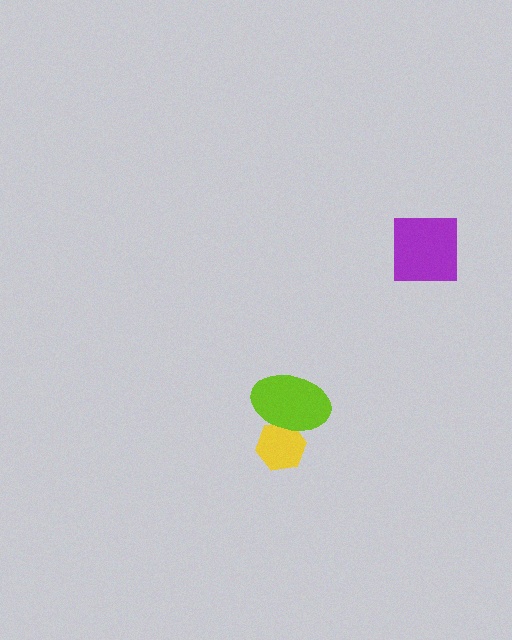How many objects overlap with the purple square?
0 objects overlap with the purple square.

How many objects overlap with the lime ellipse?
1 object overlaps with the lime ellipse.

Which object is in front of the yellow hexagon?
The lime ellipse is in front of the yellow hexagon.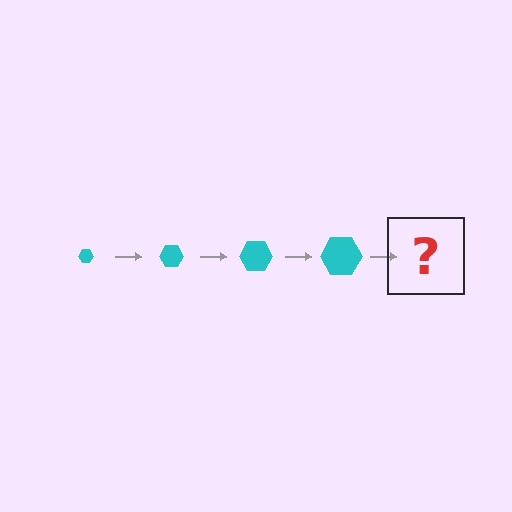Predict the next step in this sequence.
The next step is a cyan hexagon, larger than the previous one.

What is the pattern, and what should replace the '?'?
The pattern is that the hexagon gets progressively larger each step. The '?' should be a cyan hexagon, larger than the previous one.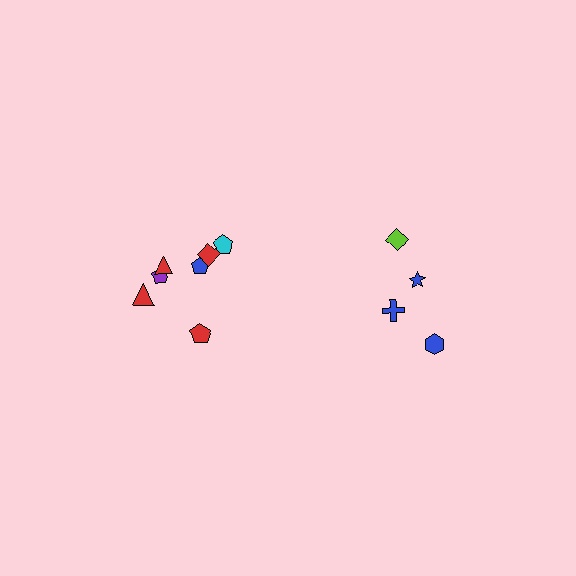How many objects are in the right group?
There are 4 objects.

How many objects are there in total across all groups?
There are 11 objects.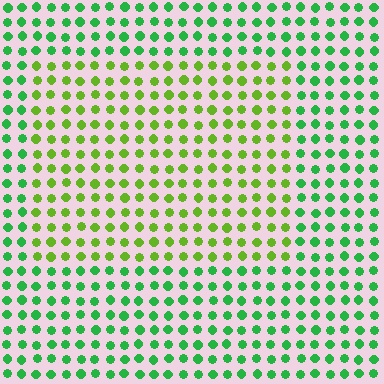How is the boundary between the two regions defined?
The boundary is defined purely by a slight shift in hue (about 39 degrees). Spacing, size, and orientation are identical on both sides.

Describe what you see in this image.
The image is filled with small green elements in a uniform arrangement. A rectangle-shaped region is visible where the elements are tinted to a slightly different hue, forming a subtle color boundary.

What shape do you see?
I see a rectangle.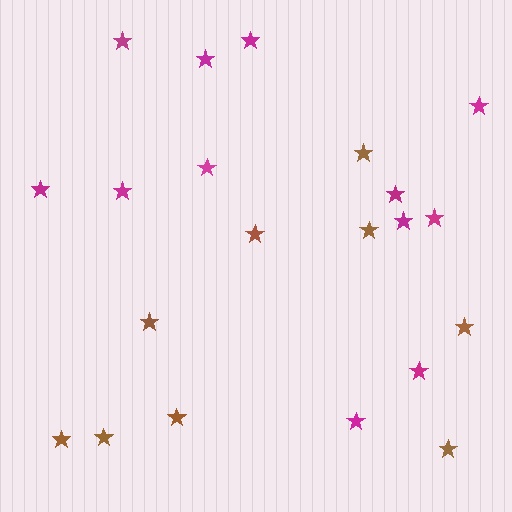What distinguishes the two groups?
There are 2 groups: one group of magenta stars (12) and one group of brown stars (9).